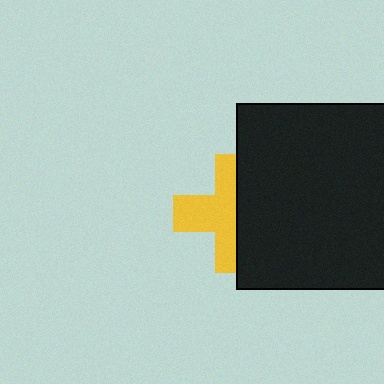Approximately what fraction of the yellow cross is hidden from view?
Roughly 47% of the yellow cross is hidden behind the black square.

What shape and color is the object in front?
The object in front is a black square.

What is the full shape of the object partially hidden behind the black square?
The partially hidden object is a yellow cross.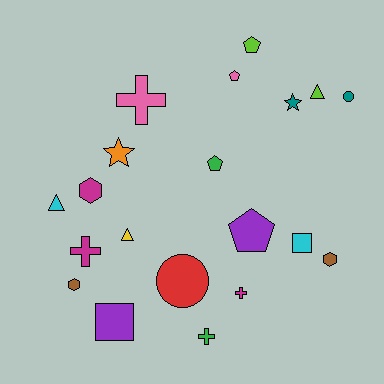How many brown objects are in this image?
There are 2 brown objects.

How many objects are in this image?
There are 20 objects.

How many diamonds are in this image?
There are no diamonds.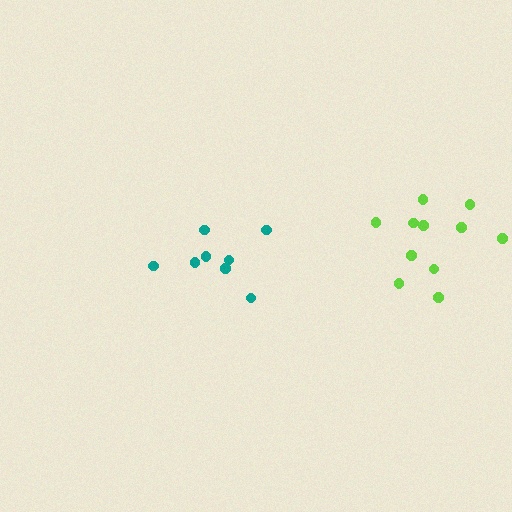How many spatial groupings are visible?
There are 2 spatial groupings.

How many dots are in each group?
Group 1: 8 dots, Group 2: 11 dots (19 total).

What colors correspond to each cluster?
The clusters are colored: teal, lime.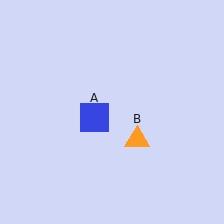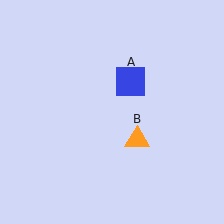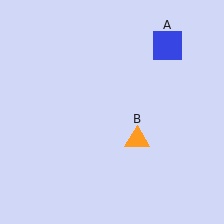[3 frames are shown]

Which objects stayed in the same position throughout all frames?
Orange triangle (object B) remained stationary.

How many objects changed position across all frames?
1 object changed position: blue square (object A).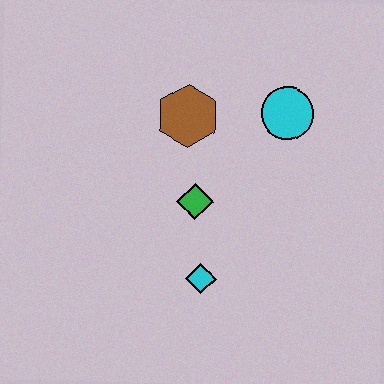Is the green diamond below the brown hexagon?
Yes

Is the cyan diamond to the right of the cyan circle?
No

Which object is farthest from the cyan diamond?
The cyan circle is farthest from the cyan diamond.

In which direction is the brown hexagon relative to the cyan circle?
The brown hexagon is to the left of the cyan circle.